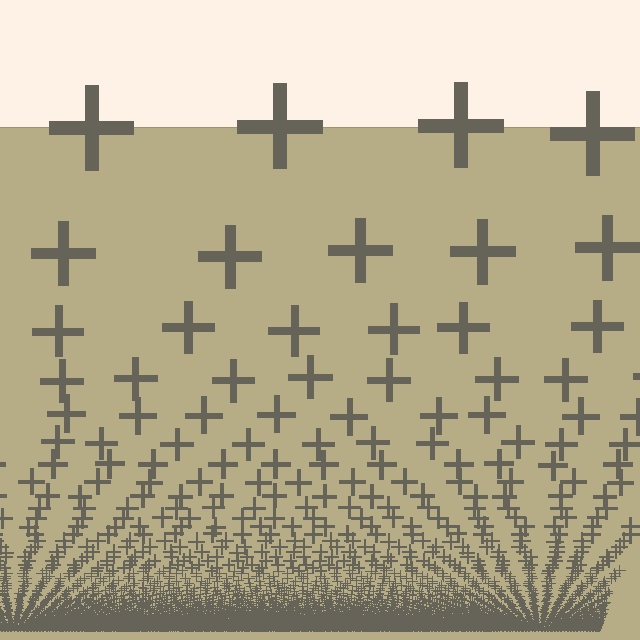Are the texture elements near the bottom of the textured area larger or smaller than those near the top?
Smaller. The gradient is inverted — elements near the bottom are smaller and denser.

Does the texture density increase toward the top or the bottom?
Density increases toward the bottom.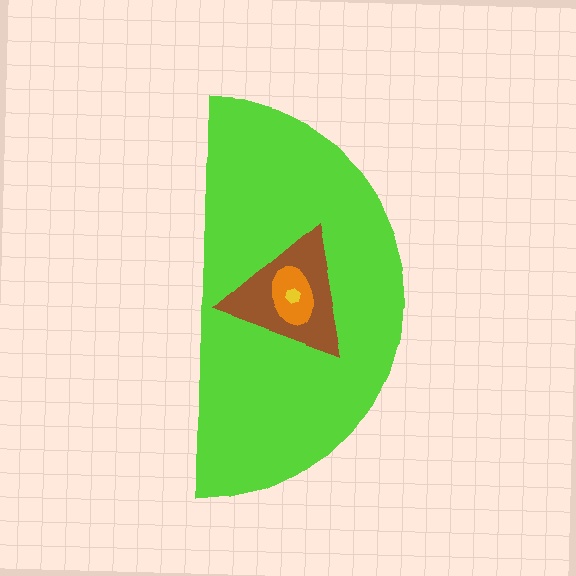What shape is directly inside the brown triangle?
The orange ellipse.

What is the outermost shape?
The lime semicircle.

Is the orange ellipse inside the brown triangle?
Yes.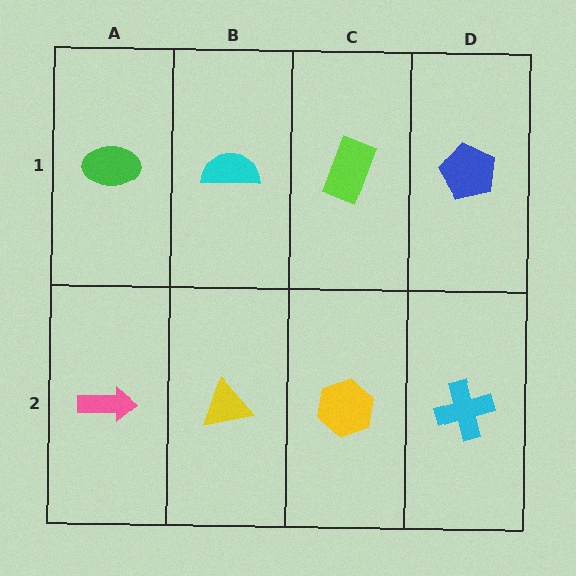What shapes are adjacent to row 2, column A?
A green ellipse (row 1, column A), a yellow triangle (row 2, column B).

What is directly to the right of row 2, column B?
A yellow hexagon.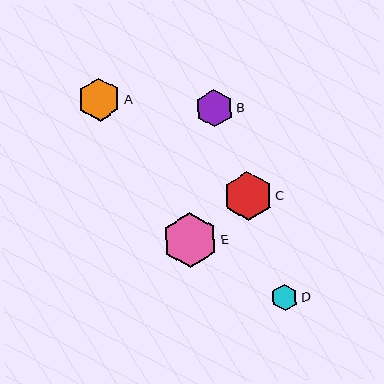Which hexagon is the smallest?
Hexagon D is the smallest with a size of approximately 27 pixels.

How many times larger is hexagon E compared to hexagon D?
Hexagon E is approximately 2.0 times the size of hexagon D.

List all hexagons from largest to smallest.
From largest to smallest: E, C, A, B, D.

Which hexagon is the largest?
Hexagon E is the largest with a size of approximately 55 pixels.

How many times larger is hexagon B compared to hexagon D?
Hexagon B is approximately 1.4 times the size of hexagon D.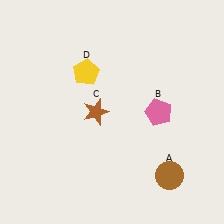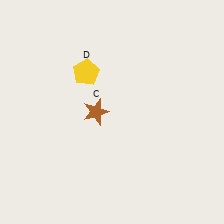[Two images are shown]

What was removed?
The pink pentagon (B), the brown circle (A) were removed in Image 2.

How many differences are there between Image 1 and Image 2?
There are 2 differences between the two images.